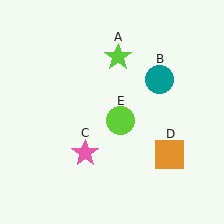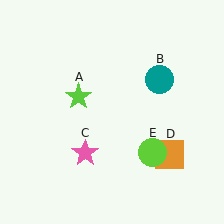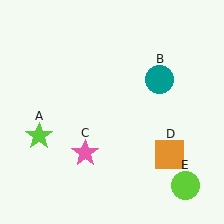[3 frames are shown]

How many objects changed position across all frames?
2 objects changed position: lime star (object A), lime circle (object E).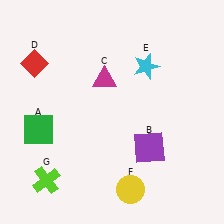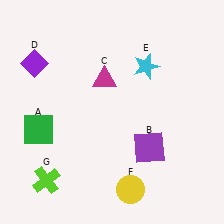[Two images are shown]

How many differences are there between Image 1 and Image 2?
There is 1 difference between the two images.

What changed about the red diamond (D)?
In Image 1, D is red. In Image 2, it changed to purple.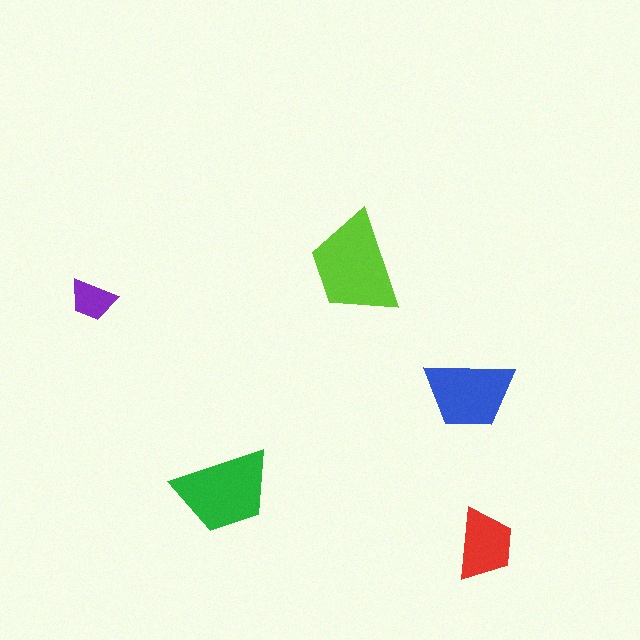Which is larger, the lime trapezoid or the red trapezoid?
The lime one.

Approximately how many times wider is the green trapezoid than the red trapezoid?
About 1.5 times wider.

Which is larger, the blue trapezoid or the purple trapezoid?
The blue one.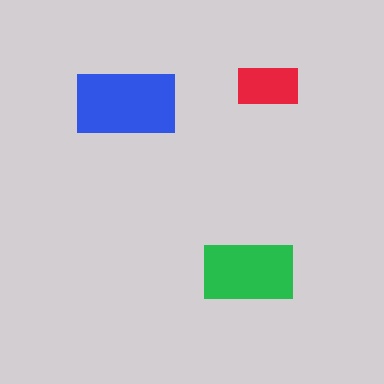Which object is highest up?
The red rectangle is topmost.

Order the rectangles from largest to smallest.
the blue one, the green one, the red one.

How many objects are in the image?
There are 3 objects in the image.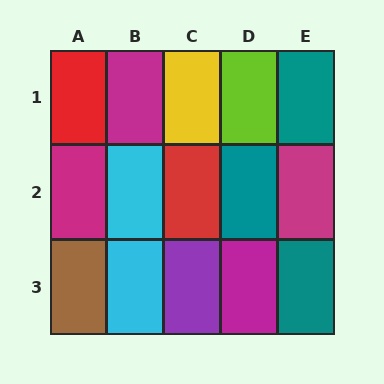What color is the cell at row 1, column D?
Lime.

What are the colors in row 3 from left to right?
Brown, cyan, purple, magenta, teal.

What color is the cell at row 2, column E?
Magenta.